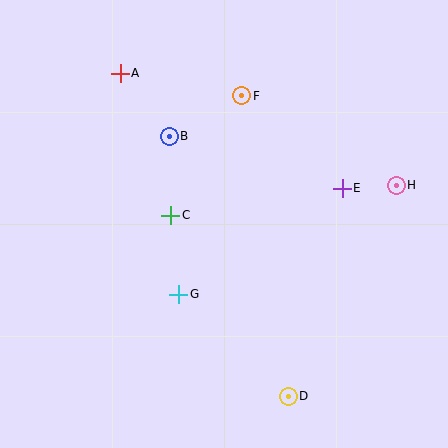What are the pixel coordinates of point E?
Point E is at (342, 188).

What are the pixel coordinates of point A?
Point A is at (120, 73).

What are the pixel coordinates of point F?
Point F is at (241, 96).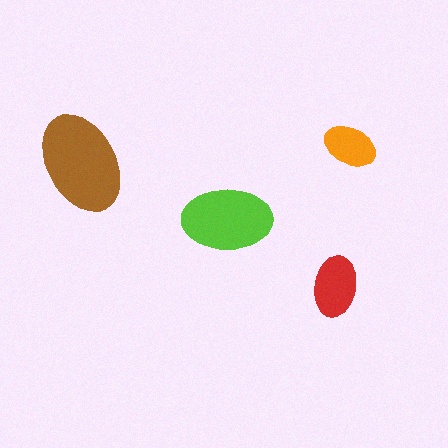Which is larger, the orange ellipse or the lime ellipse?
The lime one.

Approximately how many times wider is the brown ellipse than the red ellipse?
About 1.5 times wider.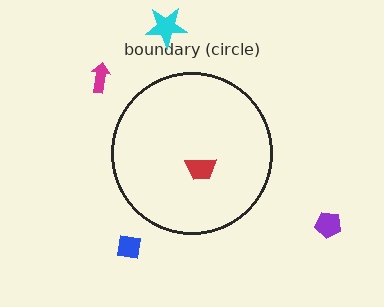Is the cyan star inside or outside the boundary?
Outside.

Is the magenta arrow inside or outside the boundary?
Outside.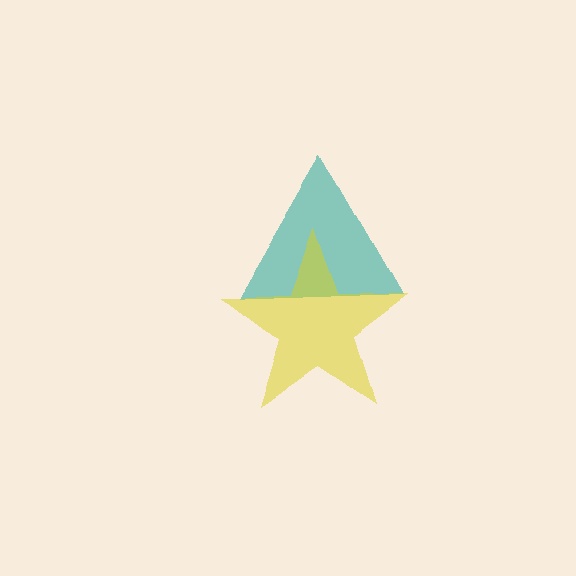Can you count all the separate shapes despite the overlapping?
Yes, there are 2 separate shapes.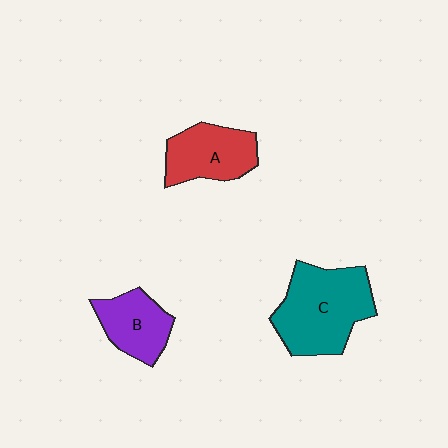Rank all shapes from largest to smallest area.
From largest to smallest: C (teal), A (red), B (purple).